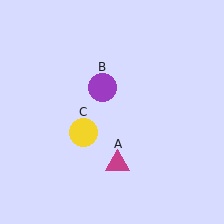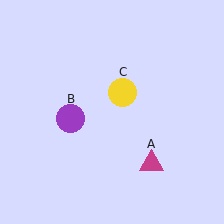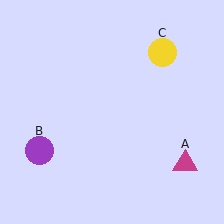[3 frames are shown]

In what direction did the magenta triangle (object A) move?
The magenta triangle (object A) moved right.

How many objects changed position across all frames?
3 objects changed position: magenta triangle (object A), purple circle (object B), yellow circle (object C).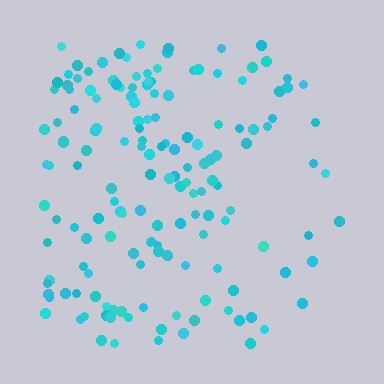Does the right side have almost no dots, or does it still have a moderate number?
Still a moderate number, just noticeably fewer than the left.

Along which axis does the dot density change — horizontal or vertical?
Horizontal.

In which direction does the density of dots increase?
From right to left, with the left side densest.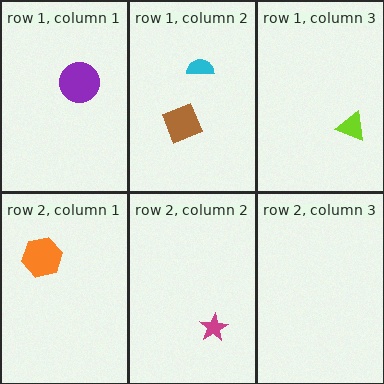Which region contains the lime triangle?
The row 1, column 3 region.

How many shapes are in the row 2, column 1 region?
1.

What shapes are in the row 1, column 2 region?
The cyan semicircle, the brown diamond.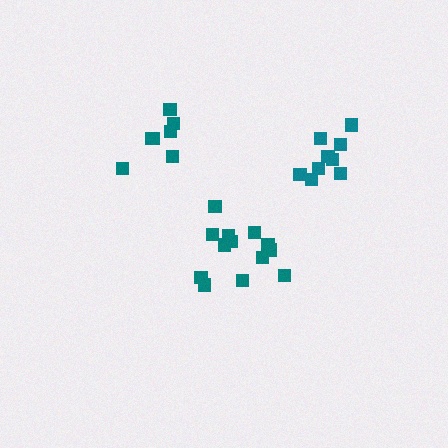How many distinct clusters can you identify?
There are 3 distinct clusters.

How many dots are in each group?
Group 1: 7 dots, Group 2: 9 dots, Group 3: 13 dots (29 total).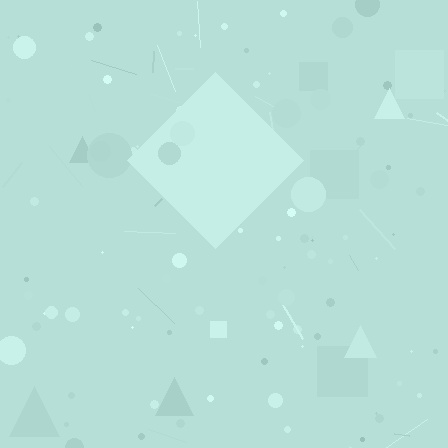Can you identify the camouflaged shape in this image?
The camouflaged shape is a diamond.